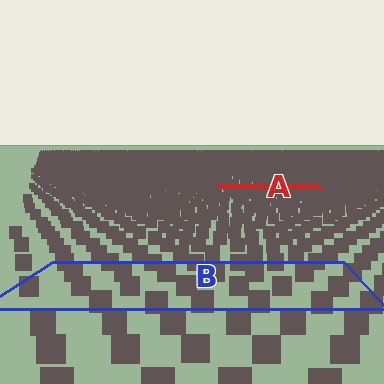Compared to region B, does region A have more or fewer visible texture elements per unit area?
Region A has more texture elements per unit area — they are packed more densely because it is farther away.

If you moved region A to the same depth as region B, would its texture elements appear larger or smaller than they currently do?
They would appear larger. At a closer depth, the same texture elements are projected at a bigger on-screen size.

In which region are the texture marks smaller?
The texture marks are smaller in region A, because it is farther away.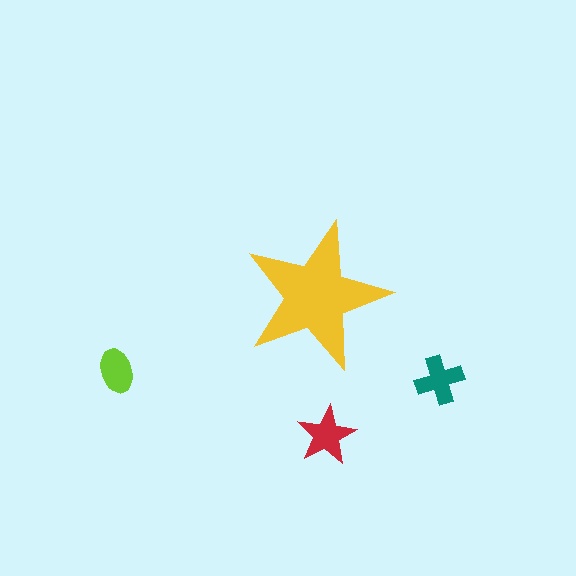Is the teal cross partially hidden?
No, the teal cross is fully visible.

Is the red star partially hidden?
No, the red star is fully visible.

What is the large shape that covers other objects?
A yellow star.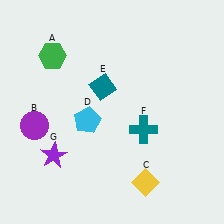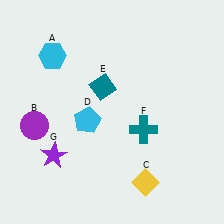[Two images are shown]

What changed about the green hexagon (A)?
In Image 1, A is green. In Image 2, it changed to cyan.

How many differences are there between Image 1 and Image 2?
There is 1 difference between the two images.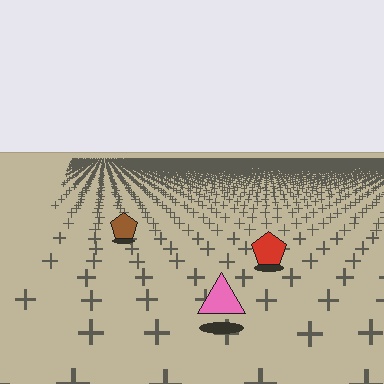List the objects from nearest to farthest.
From nearest to farthest: the pink triangle, the red pentagon, the brown pentagon.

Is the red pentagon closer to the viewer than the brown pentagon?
Yes. The red pentagon is closer — you can tell from the texture gradient: the ground texture is coarser near it.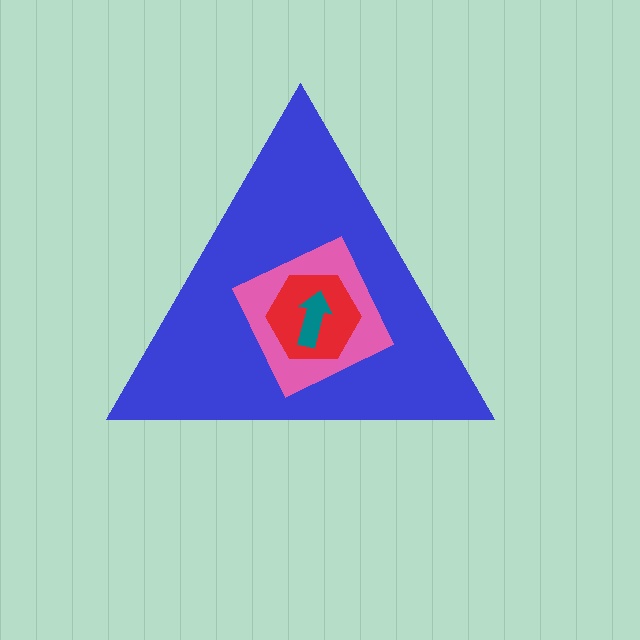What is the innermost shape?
The teal arrow.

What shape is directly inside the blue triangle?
The pink square.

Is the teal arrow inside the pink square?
Yes.